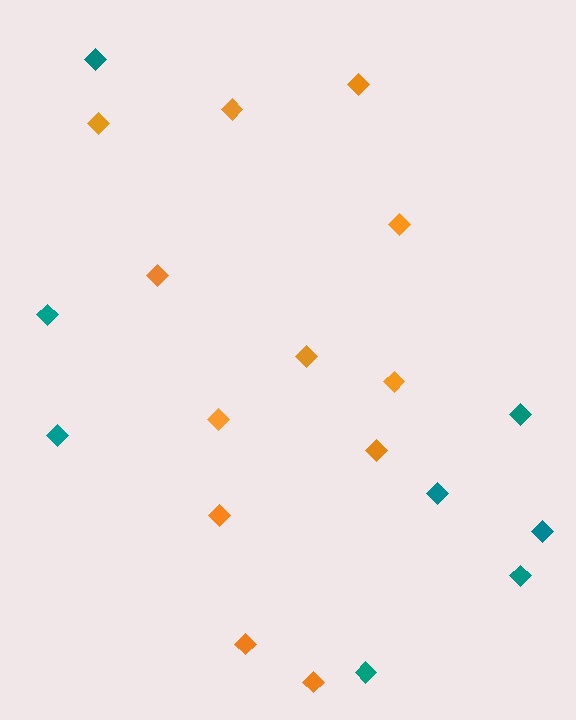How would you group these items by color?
There are 2 groups: one group of orange diamonds (12) and one group of teal diamonds (8).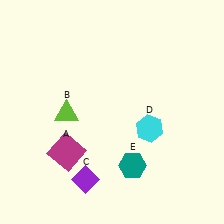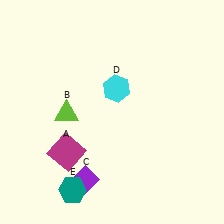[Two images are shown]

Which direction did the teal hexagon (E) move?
The teal hexagon (E) moved left.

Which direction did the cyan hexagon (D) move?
The cyan hexagon (D) moved up.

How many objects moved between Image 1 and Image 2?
2 objects moved between the two images.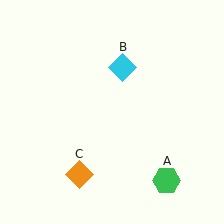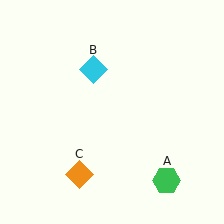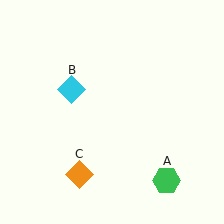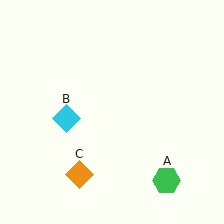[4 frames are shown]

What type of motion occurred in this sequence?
The cyan diamond (object B) rotated counterclockwise around the center of the scene.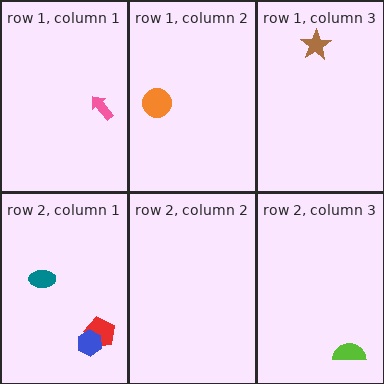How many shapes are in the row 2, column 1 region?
3.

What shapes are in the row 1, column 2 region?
The orange circle.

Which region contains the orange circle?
The row 1, column 2 region.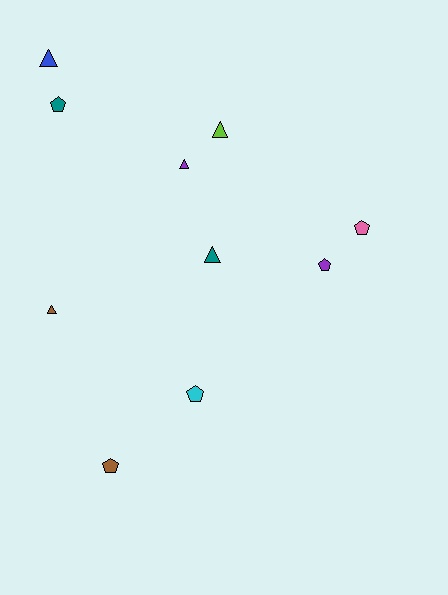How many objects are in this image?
There are 10 objects.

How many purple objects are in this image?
There are 2 purple objects.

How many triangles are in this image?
There are 5 triangles.